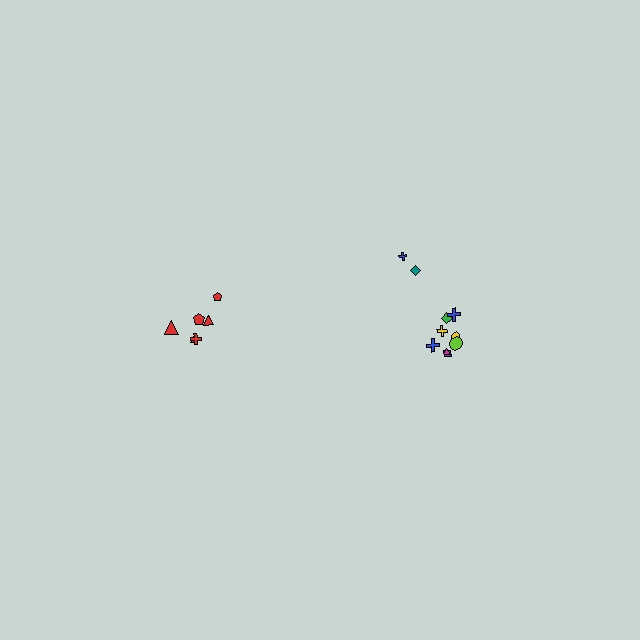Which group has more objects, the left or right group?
The right group.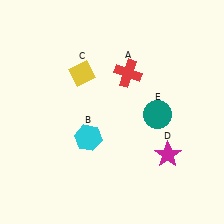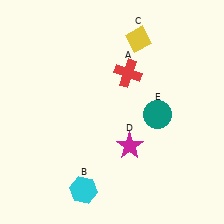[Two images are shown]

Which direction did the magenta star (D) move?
The magenta star (D) moved left.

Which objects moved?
The objects that moved are: the cyan hexagon (B), the yellow diamond (C), the magenta star (D).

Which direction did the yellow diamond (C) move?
The yellow diamond (C) moved right.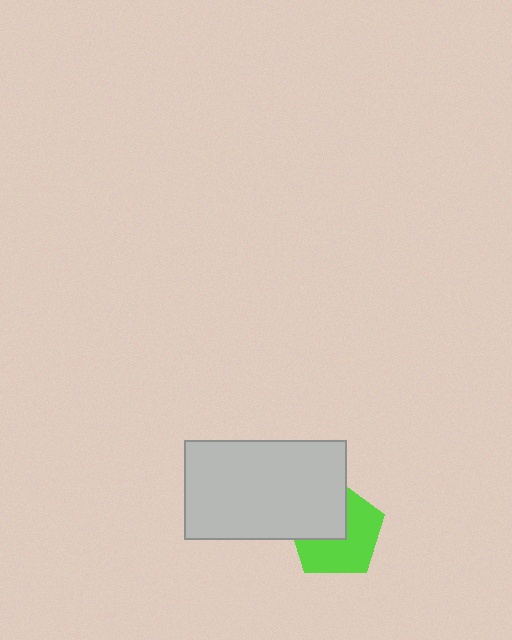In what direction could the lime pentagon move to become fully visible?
The lime pentagon could move toward the lower-right. That would shift it out from behind the light gray rectangle entirely.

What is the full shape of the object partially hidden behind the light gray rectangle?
The partially hidden object is a lime pentagon.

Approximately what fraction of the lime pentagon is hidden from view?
Roughly 42% of the lime pentagon is hidden behind the light gray rectangle.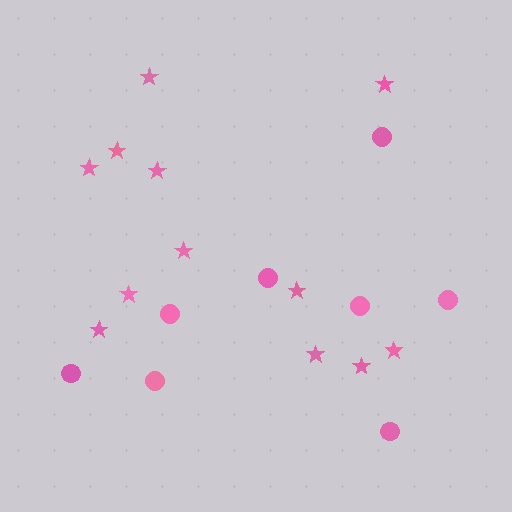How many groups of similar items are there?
There are 2 groups: one group of stars (12) and one group of circles (8).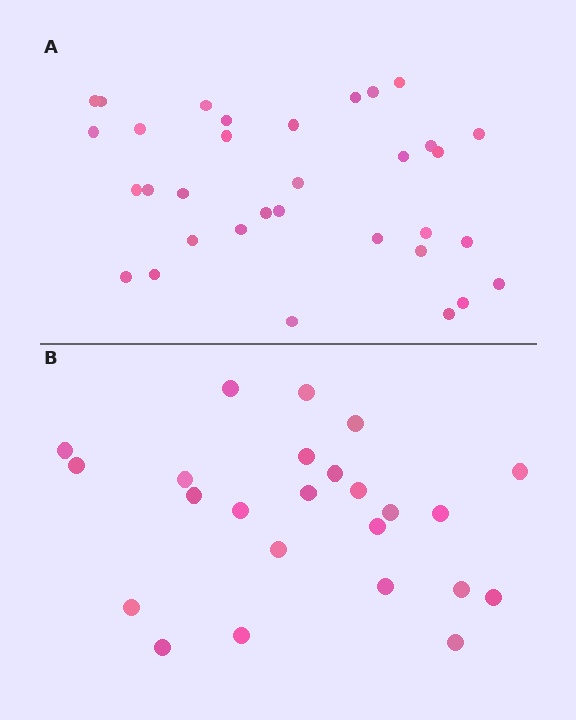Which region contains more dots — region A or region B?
Region A (the top region) has more dots.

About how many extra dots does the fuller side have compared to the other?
Region A has roughly 8 or so more dots than region B.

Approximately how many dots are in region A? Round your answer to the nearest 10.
About 30 dots. (The exact count is 33, which rounds to 30.)